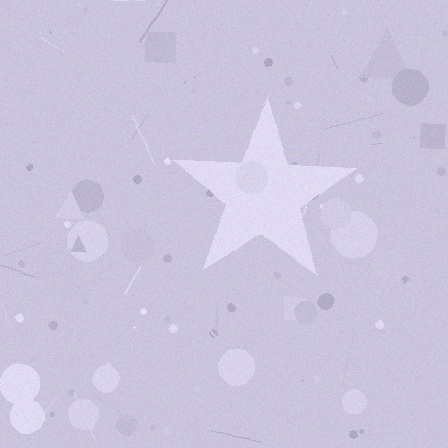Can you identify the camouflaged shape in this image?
The camouflaged shape is a star.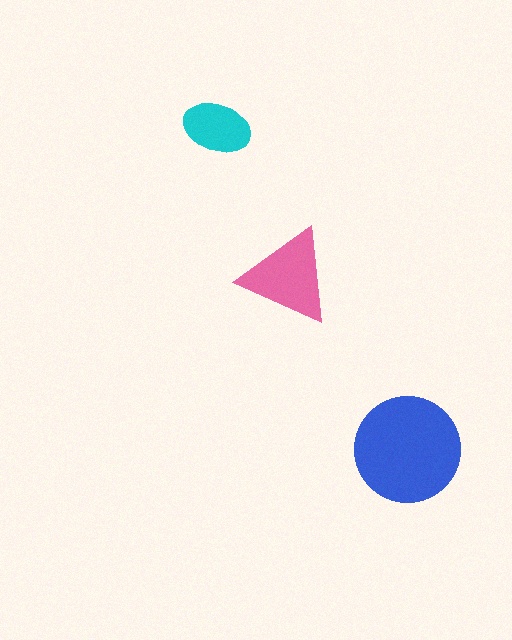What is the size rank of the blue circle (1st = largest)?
1st.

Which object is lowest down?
The blue circle is bottommost.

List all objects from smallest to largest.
The cyan ellipse, the pink triangle, the blue circle.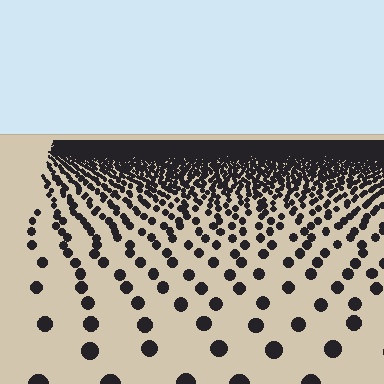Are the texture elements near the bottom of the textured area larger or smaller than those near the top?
Larger. Near the bottom, elements are closer to the viewer and appear at a bigger on-screen size.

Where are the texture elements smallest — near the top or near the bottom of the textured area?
Near the top.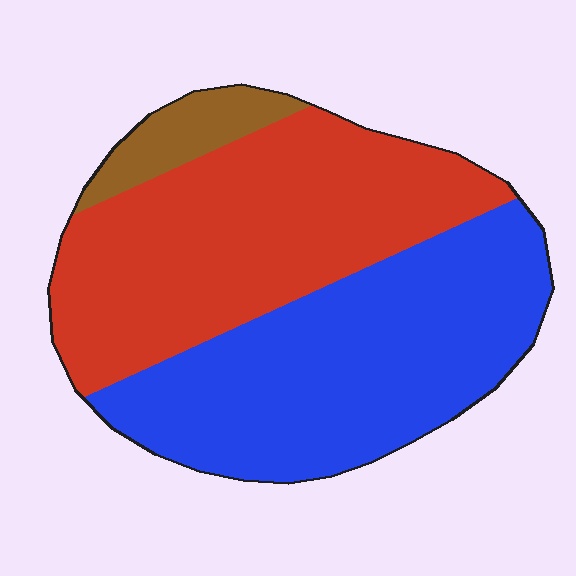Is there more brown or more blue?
Blue.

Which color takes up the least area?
Brown, at roughly 5%.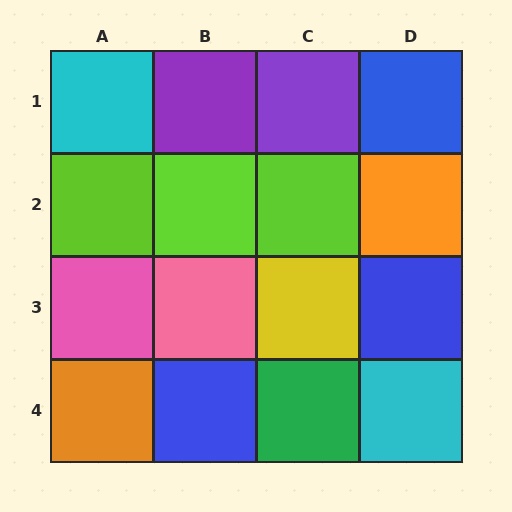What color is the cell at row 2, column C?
Lime.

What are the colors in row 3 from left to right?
Pink, pink, yellow, blue.